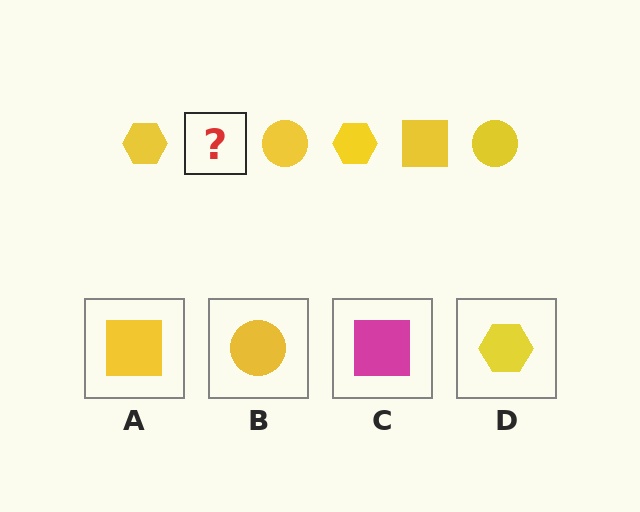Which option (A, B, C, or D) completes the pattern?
A.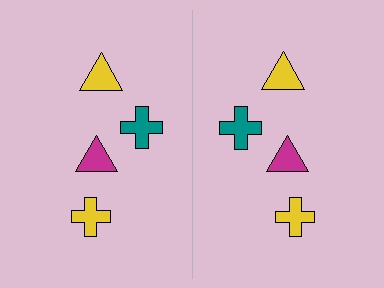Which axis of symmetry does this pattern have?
The pattern has a vertical axis of symmetry running through the center of the image.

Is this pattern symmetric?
Yes, this pattern has bilateral (reflection) symmetry.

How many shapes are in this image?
There are 8 shapes in this image.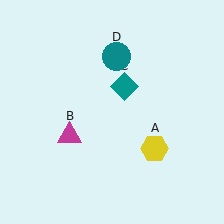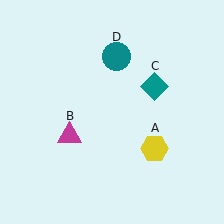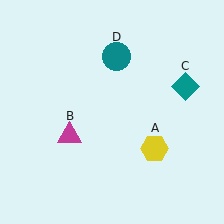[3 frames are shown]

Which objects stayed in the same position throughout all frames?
Yellow hexagon (object A) and magenta triangle (object B) and teal circle (object D) remained stationary.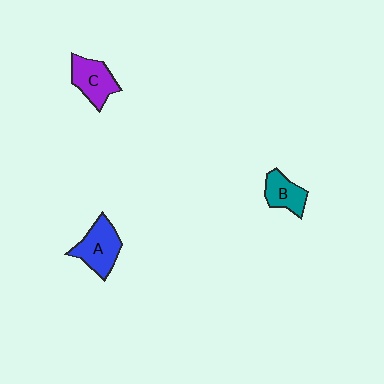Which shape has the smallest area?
Shape B (teal).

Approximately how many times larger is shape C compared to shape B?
Approximately 1.3 times.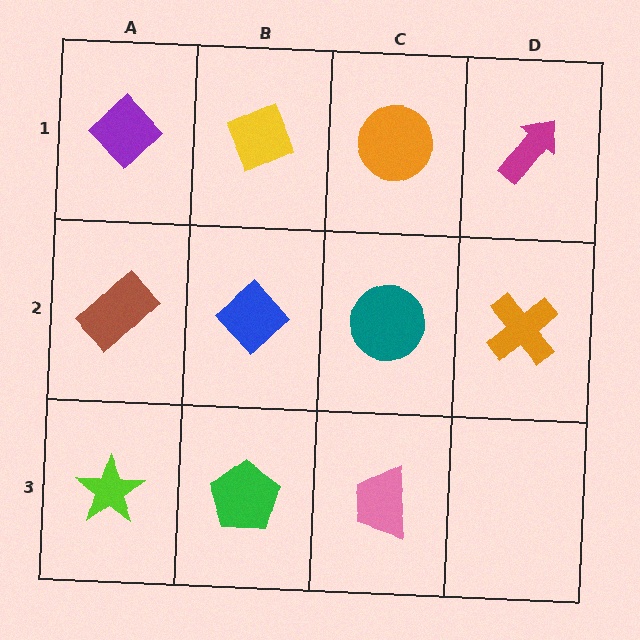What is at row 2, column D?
An orange cross.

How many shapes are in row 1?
4 shapes.